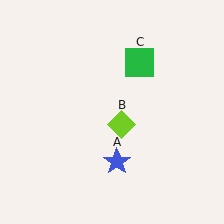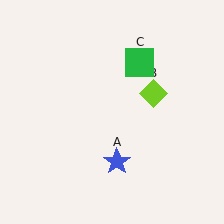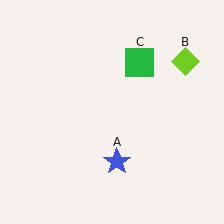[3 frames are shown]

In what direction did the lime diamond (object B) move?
The lime diamond (object B) moved up and to the right.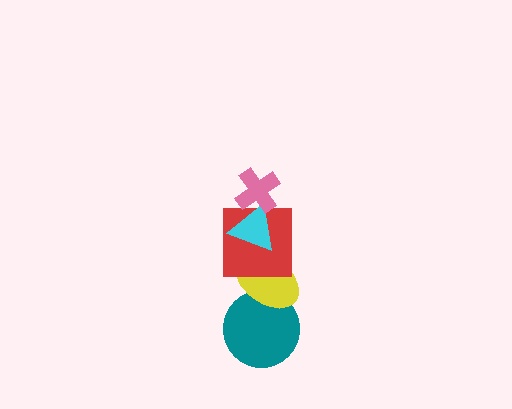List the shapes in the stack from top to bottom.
From top to bottom: the pink cross, the cyan triangle, the red square, the yellow ellipse, the teal circle.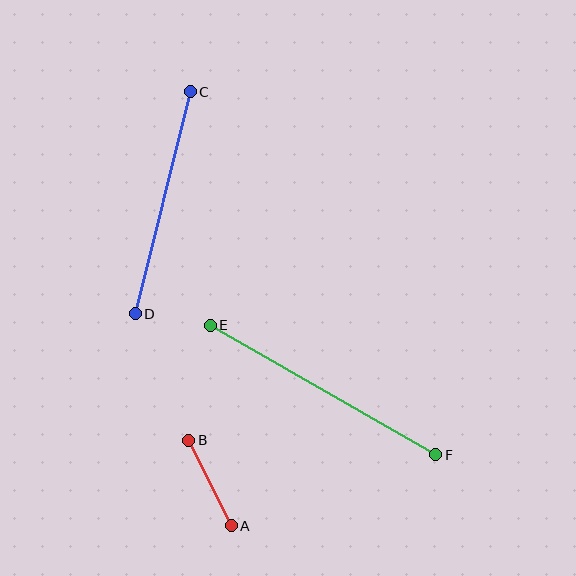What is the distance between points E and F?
The distance is approximately 260 pixels.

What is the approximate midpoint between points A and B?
The midpoint is at approximately (210, 483) pixels.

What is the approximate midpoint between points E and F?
The midpoint is at approximately (323, 390) pixels.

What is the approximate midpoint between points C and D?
The midpoint is at approximately (163, 203) pixels.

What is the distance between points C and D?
The distance is approximately 229 pixels.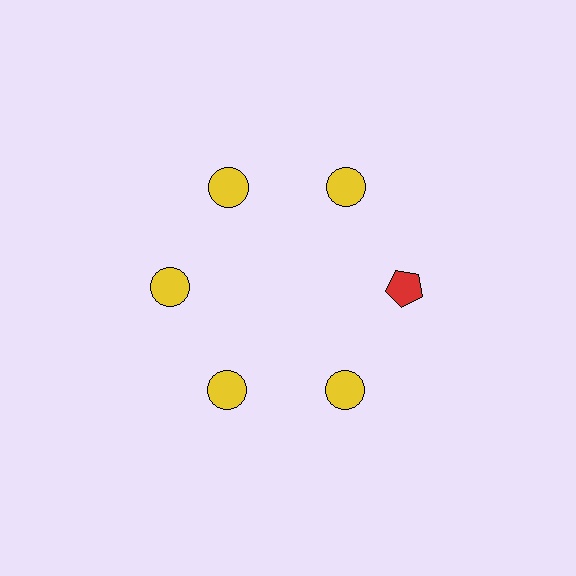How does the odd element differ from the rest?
It differs in both color (red instead of yellow) and shape (pentagon instead of circle).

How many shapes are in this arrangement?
There are 6 shapes arranged in a ring pattern.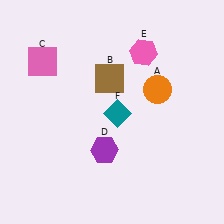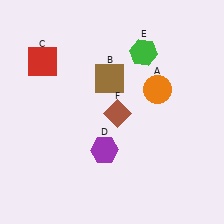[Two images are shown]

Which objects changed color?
C changed from pink to red. E changed from pink to green. F changed from teal to brown.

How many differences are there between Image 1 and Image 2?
There are 3 differences between the two images.